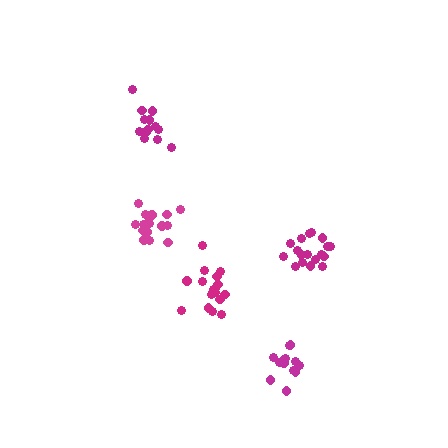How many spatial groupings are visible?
There are 5 spatial groupings.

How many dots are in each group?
Group 1: 18 dots, Group 2: 18 dots, Group 3: 13 dots, Group 4: 18 dots, Group 5: 13 dots (80 total).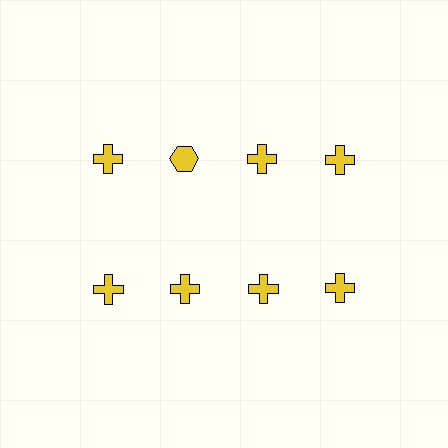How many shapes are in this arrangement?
There are 8 shapes arranged in a grid pattern.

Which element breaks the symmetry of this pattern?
The yellow hexagon in the top row, second from left column breaks the symmetry. All other shapes are yellow crosses.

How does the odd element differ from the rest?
It has a different shape: hexagon instead of cross.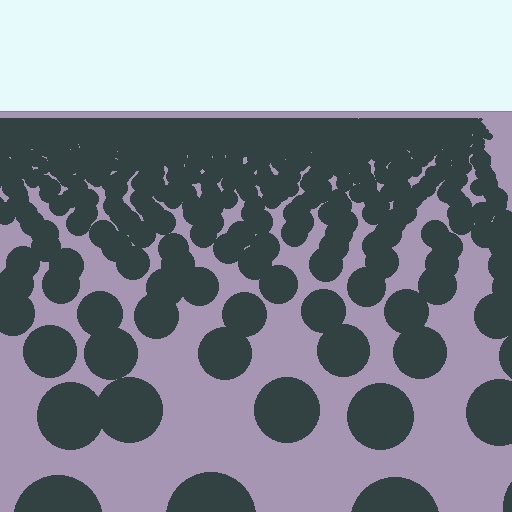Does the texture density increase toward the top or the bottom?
Density increases toward the top.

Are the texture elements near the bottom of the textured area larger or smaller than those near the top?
Larger. Near the bottom, elements are closer to the viewer and appear at a bigger on-screen size.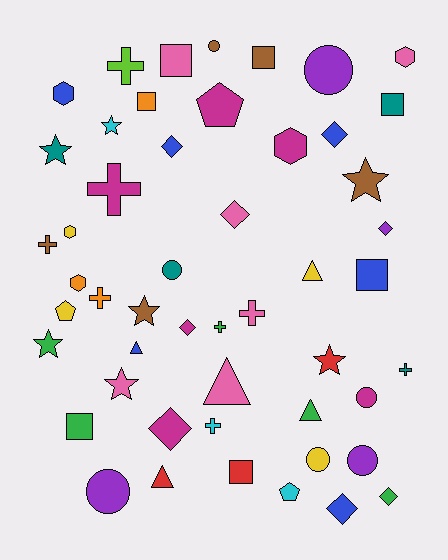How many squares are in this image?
There are 7 squares.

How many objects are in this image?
There are 50 objects.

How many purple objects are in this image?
There are 4 purple objects.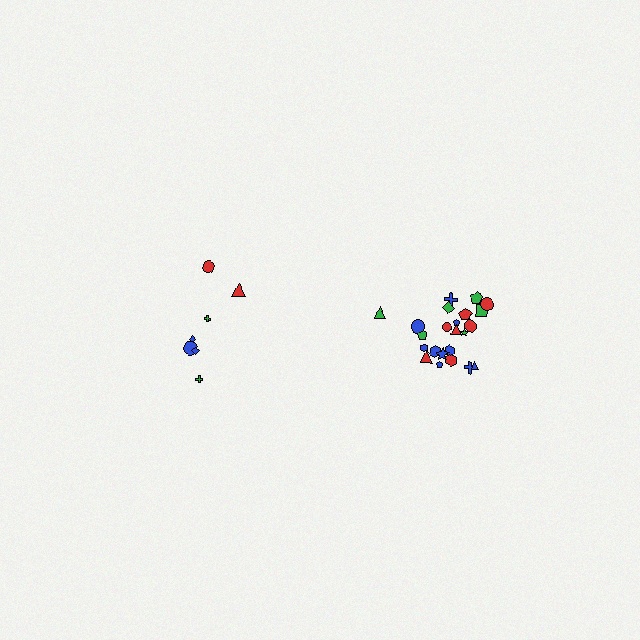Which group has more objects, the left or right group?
The right group.